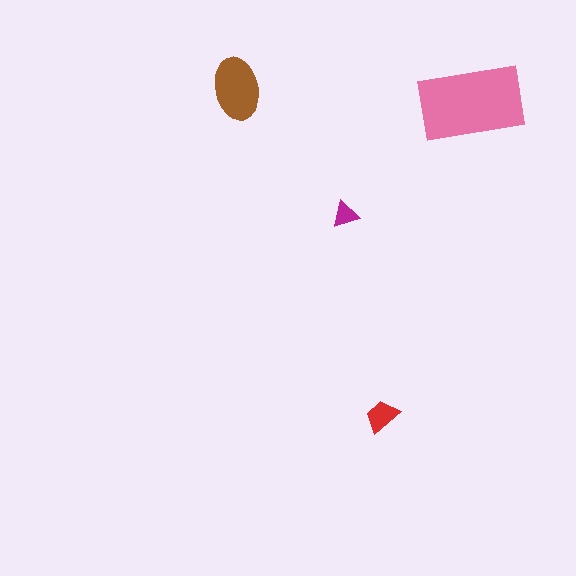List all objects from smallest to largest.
The magenta triangle, the red trapezoid, the brown ellipse, the pink rectangle.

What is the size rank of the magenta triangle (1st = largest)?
4th.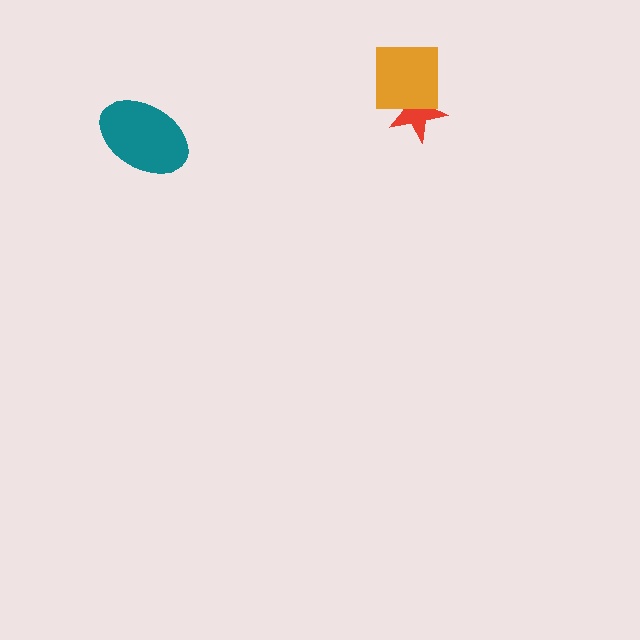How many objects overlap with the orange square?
1 object overlaps with the orange square.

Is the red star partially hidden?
Yes, it is partially covered by another shape.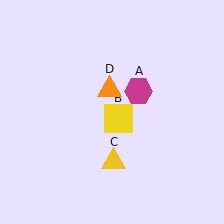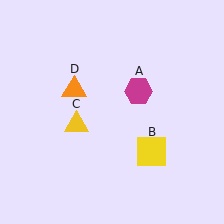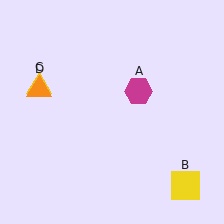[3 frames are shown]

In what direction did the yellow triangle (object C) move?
The yellow triangle (object C) moved up and to the left.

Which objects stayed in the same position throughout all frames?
Magenta hexagon (object A) remained stationary.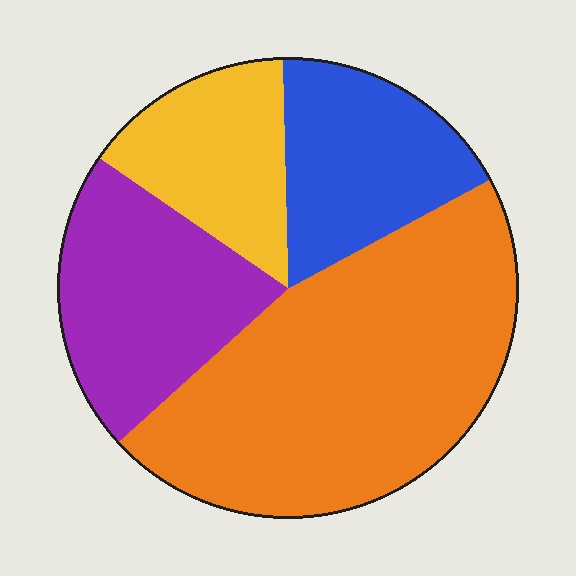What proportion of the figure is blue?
Blue takes up about one sixth (1/6) of the figure.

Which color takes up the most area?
Orange, at roughly 45%.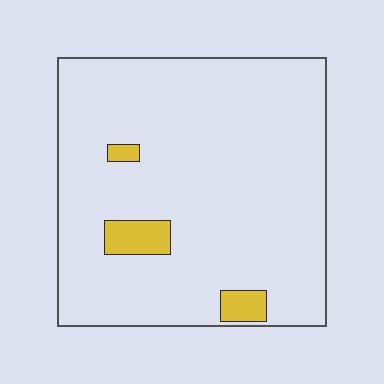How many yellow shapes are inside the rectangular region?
3.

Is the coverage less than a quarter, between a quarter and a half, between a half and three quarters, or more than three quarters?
Less than a quarter.